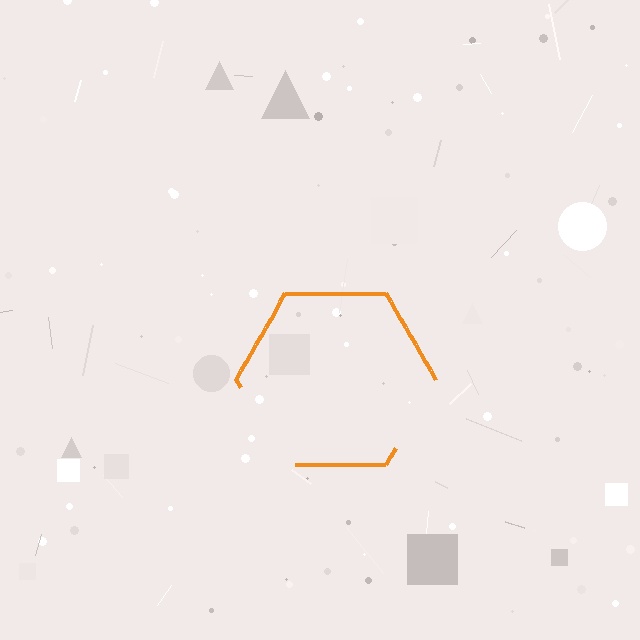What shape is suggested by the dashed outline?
The dashed outline suggests a hexagon.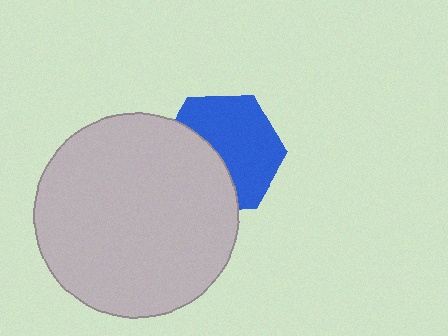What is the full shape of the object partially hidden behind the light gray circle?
The partially hidden object is a blue hexagon.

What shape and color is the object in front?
The object in front is a light gray circle.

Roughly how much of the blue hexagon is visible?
About half of it is visible (roughly 60%).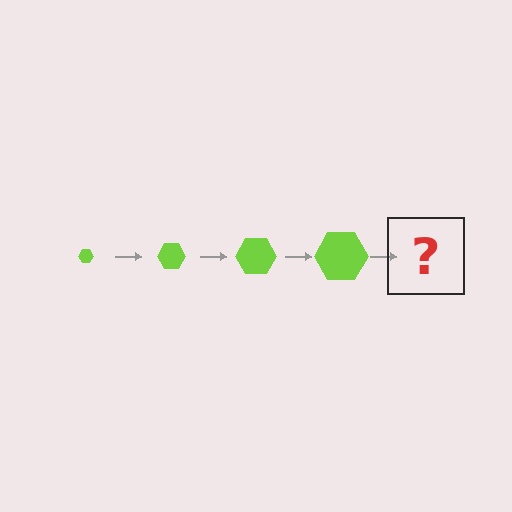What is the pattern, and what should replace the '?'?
The pattern is that the hexagon gets progressively larger each step. The '?' should be a lime hexagon, larger than the previous one.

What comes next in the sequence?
The next element should be a lime hexagon, larger than the previous one.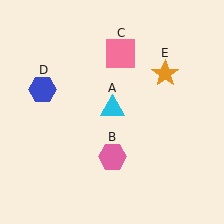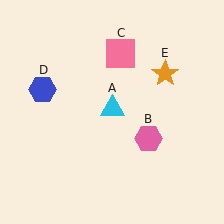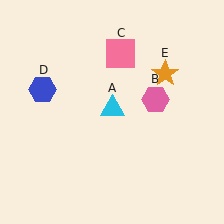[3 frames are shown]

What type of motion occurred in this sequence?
The pink hexagon (object B) rotated counterclockwise around the center of the scene.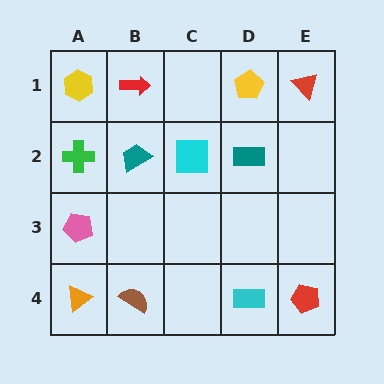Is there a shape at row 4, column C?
No, that cell is empty.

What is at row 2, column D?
A teal rectangle.